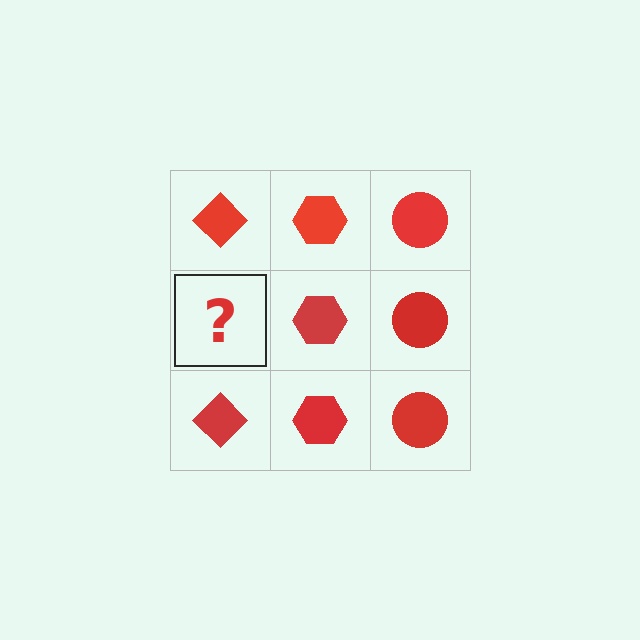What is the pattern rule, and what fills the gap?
The rule is that each column has a consistent shape. The gap should be filled with a red diamond.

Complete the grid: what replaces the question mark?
The question mark should be replaced with a red diamond.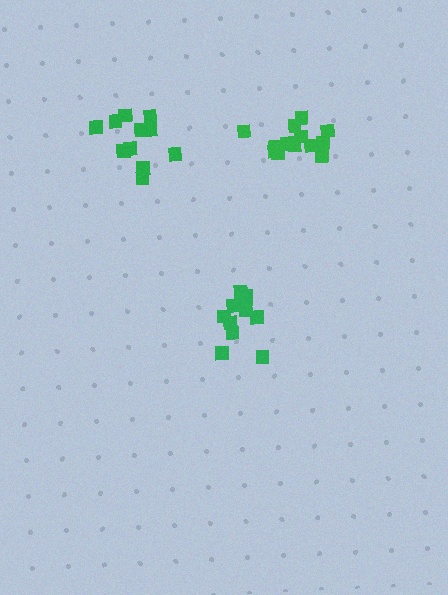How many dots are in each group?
Group 1: 11 dots, Group 2: 11 dots, Group 3: 13 dots (35 total).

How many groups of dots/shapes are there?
There are 3 groups.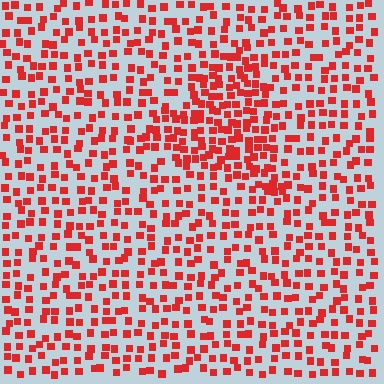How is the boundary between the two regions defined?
The boundary is defined by a change in element density (approximately 1.8x ratio). All elements are the same color, size, and shape.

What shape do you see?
I see a triangle.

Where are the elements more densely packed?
The elements are more densely packed inside the triangle boundary.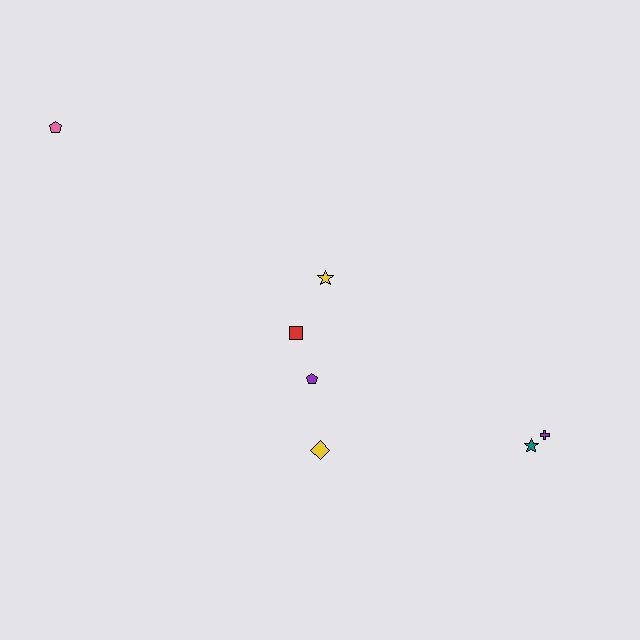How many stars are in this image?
There are 2 stars.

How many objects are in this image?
There are 7 objects.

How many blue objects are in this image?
There are no blue objects.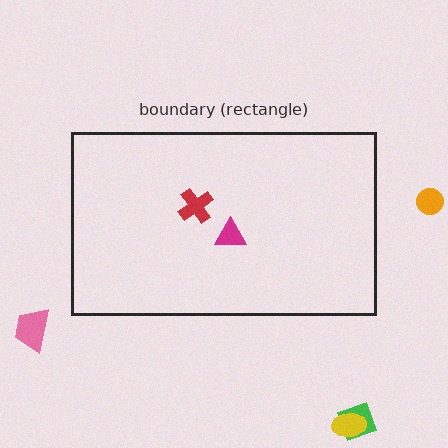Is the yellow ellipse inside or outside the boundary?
Outside.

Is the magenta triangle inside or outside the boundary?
Inside.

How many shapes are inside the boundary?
2 inside, 4 outside.